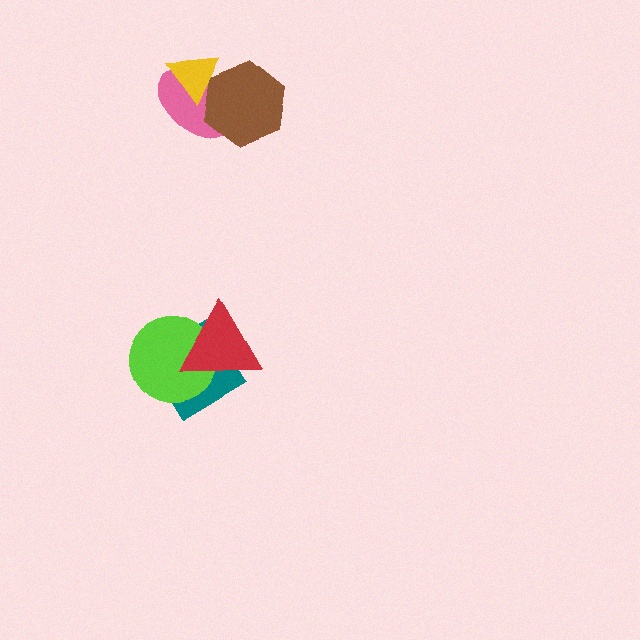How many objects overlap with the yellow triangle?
2 objects overlap with the yellow triangle.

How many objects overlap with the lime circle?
2 objects overlap with the lime circle.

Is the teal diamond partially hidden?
Yes, it is partially covered by another shape.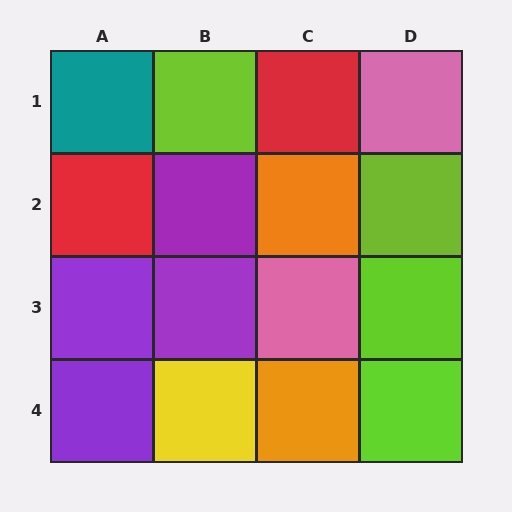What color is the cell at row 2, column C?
Orange.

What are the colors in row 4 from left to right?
Purple, yellow, orange, lime.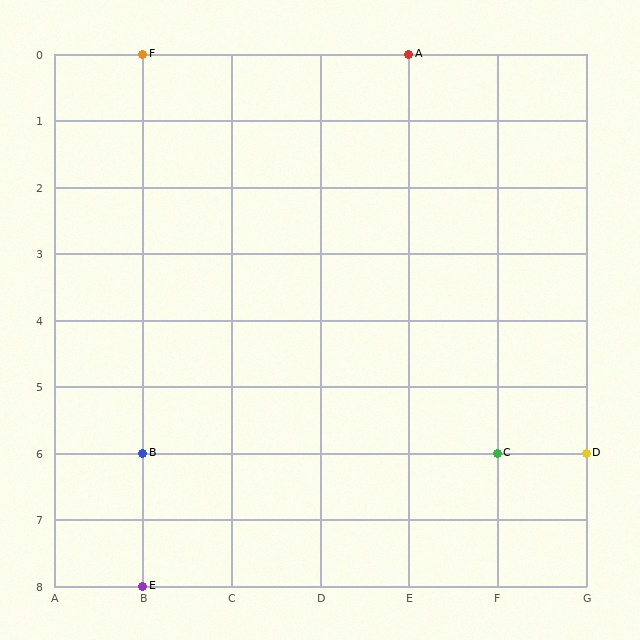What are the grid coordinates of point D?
Point D is at grid coordinates (G, 6).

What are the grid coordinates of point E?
Point E is at grid coordinates (B, 8).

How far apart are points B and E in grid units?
Points B and E are 2 rows apart.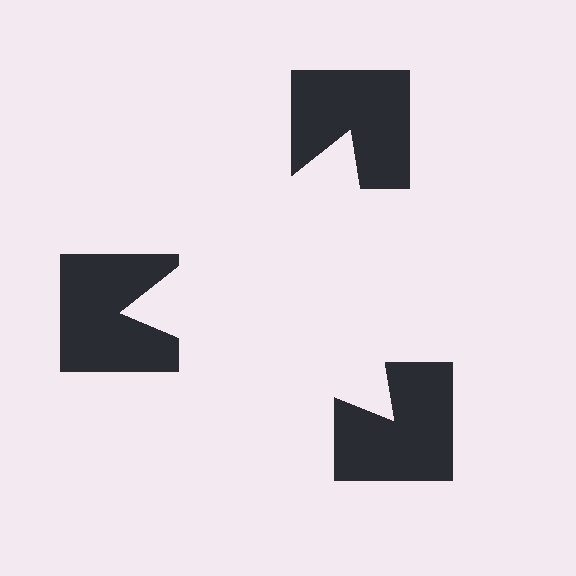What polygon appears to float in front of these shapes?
An illusory triangle — its edges are inferred from the aligned wedge cuts in the notched squares, not physically drawn.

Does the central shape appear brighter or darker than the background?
It typically appears slightly brighter than the background, even though no actual brightness change is drawn.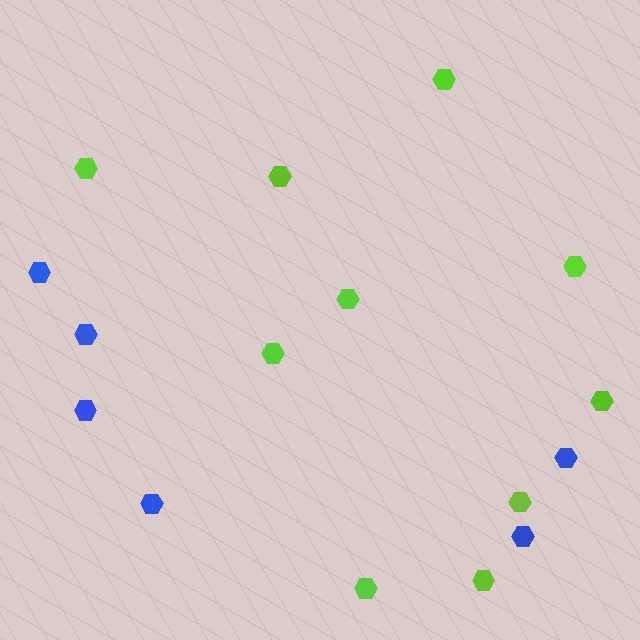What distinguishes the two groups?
There are 2 groups: one group of blue hexagons (6) and one group of lime hexagons (10).